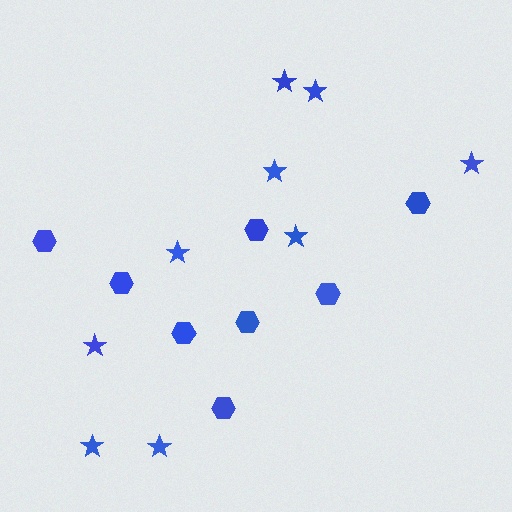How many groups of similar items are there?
There are 2 groups: one group of stars (9) and one group of hexagons (8).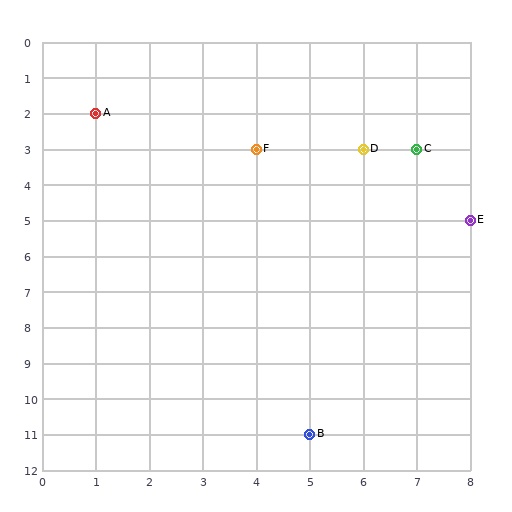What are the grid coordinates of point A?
Point A is at grid coordinates (1, 2).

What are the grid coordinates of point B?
Point B is at grid coordinates (5, 11).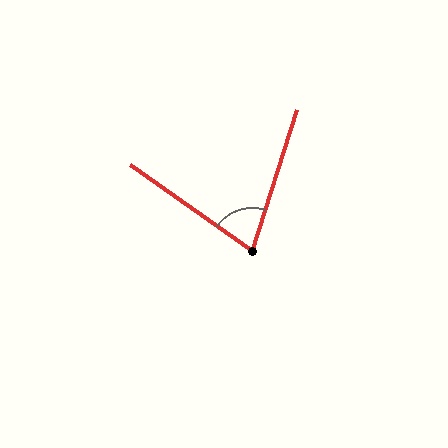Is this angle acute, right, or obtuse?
It is acute.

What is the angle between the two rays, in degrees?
Approximately 72 degrees.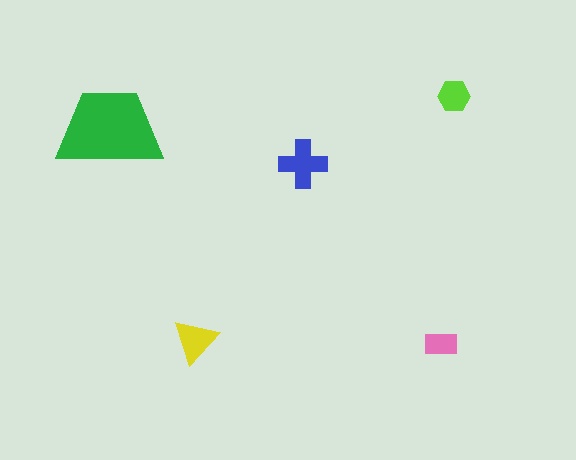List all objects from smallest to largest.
The pink rectangle, the lime hexagon, the yellow triangle, the blue cross, the green trapezoid.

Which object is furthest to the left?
The green trapezoid is leftmost.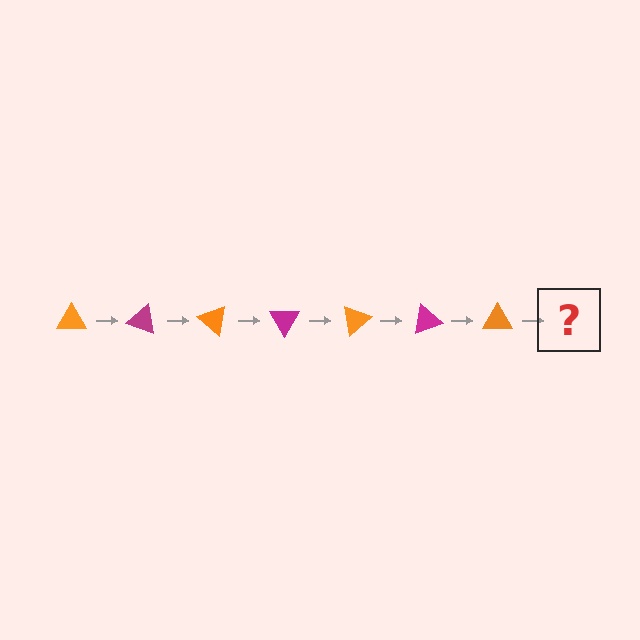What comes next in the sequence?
The next element should be a magenta triangle, rotated 140 degrees from the start.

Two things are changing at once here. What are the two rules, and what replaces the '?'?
The two rules are that it rotates 20 degrees each step and the color cycles through orange and magenta. The '?' should be a magenta triangle, rotated 140 degrees from the start.